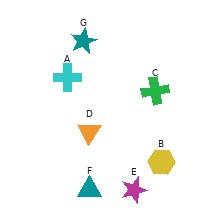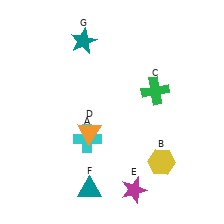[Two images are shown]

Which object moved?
The cyan cross (A) moved down.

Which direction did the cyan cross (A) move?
The cyan cross (A) moved down.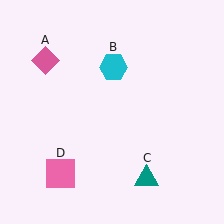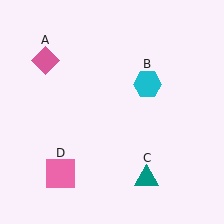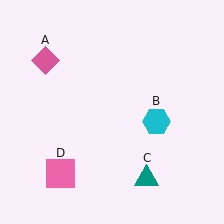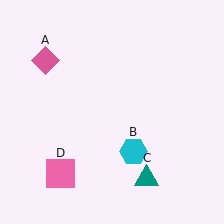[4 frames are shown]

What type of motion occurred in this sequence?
The cyan hexagon (object B) rotated clockwise around the center of the scene.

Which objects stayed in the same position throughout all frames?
Pink diamond (object A) and teal triangle (object C) and pink square (object D) remained stationary.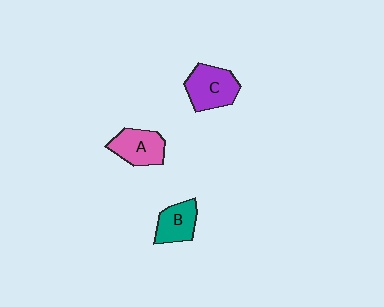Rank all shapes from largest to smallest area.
From largest to smallest: C (purple), A (pink), B (teal).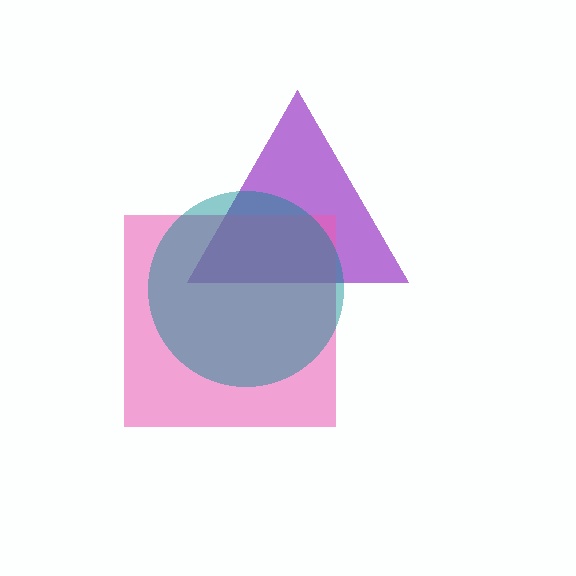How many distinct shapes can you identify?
There are 3 distinct shapes: a purple triangle, a pink square, a teal circle.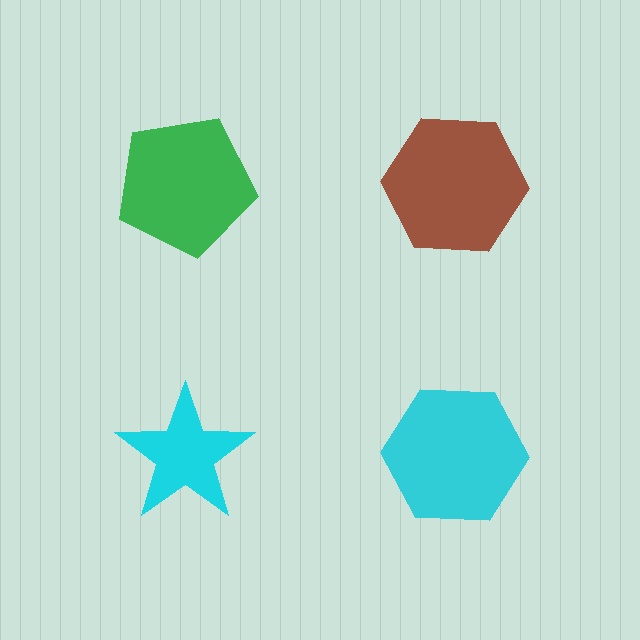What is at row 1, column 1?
A green pentagon.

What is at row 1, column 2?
A brown hexagon.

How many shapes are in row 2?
2 shapes.